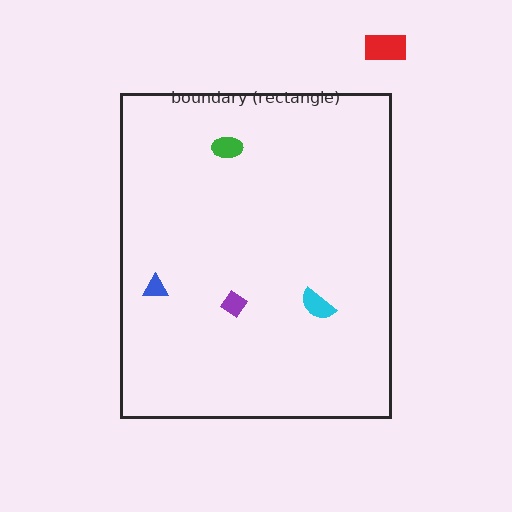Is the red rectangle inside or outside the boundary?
Outside.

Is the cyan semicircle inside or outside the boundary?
Inside.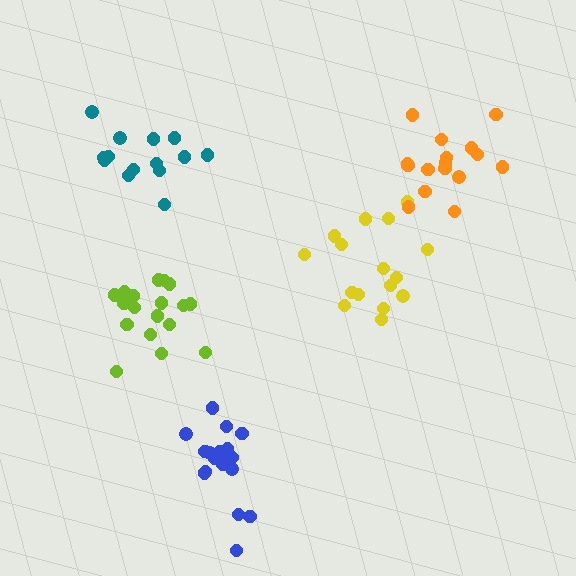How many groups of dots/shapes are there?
There are 5 groups.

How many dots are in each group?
Group 1: 19 dots, Group 2: 16 dots, Group 3: 14 dots, Group 4: 18 dots, Group 5: 16 dots (83 total).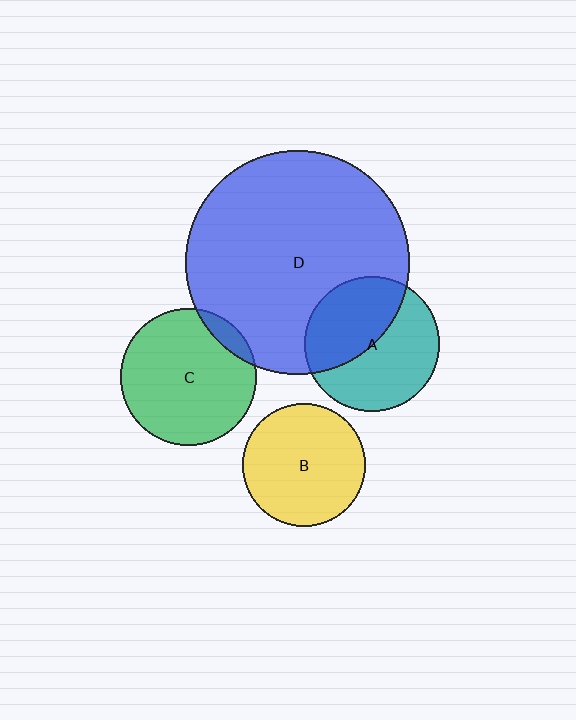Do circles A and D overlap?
Yes.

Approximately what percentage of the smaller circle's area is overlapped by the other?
Approximately 45%.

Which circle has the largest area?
Circle D (blue).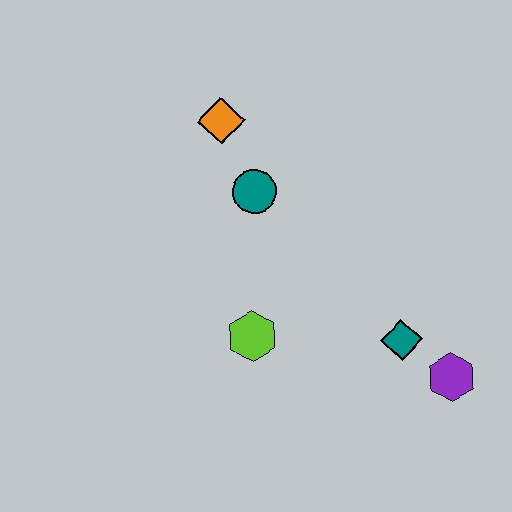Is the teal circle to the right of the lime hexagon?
Yes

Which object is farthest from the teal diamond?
The orange diamond is farthest from the teal diamond.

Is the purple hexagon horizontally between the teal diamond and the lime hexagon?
No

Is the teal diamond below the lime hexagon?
Yes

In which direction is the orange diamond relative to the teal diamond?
The orange diamond is above the teal diamond.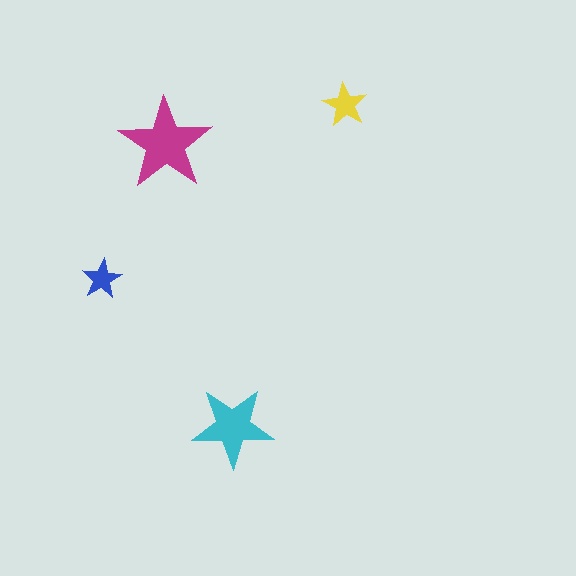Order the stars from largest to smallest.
the magenta one, the cyan one, the yellow one, the blue one.